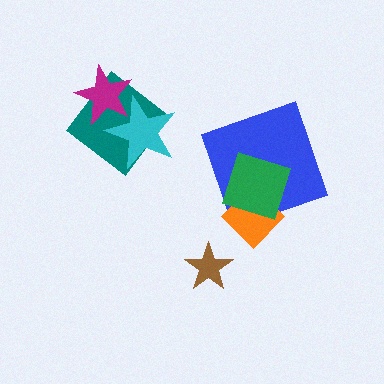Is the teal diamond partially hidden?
Yes, it is partially covered by another shape.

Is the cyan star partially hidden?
Yes, it is partially covered by another shape.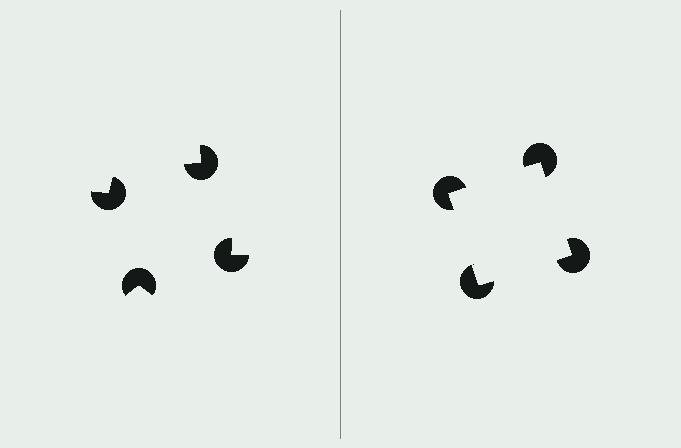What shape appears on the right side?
An illusory square.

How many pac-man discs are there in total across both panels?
8 — 4 on each side.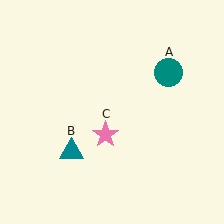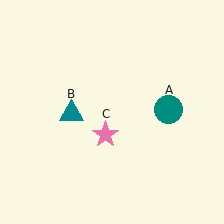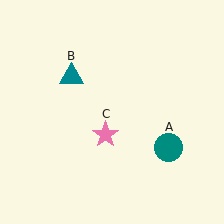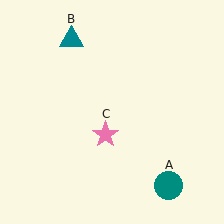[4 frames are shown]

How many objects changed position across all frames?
2 objects changed position: teal circle (object A), teal triangle (object B).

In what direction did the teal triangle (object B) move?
The teal triangle (object B) moved up.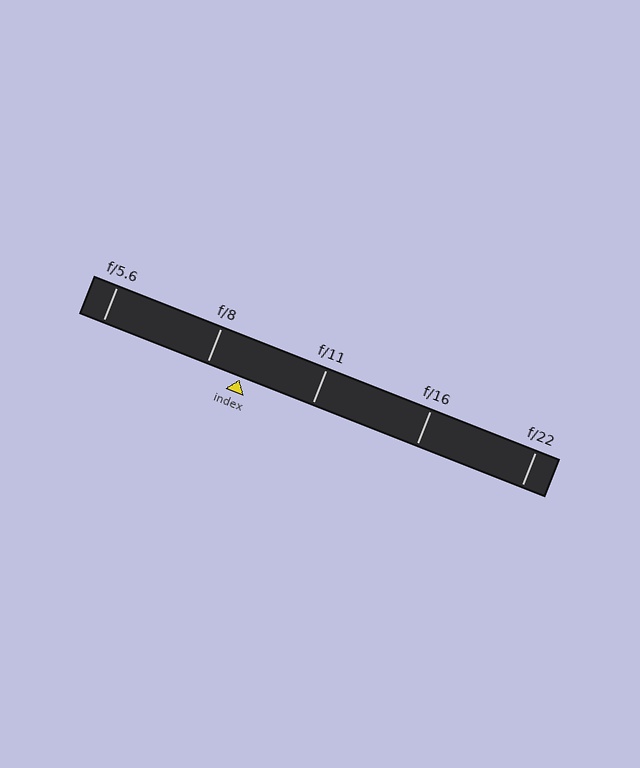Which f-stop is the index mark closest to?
The index mark is closest to f/8.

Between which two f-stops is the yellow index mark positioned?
The index mark is between f/8 and f/11.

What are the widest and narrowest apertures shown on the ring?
The widest aperture shown is f/5.6 and the narrowest is f/22.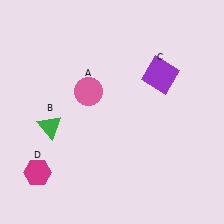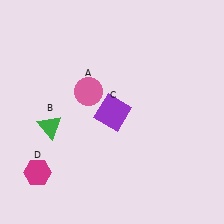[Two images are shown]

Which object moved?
The purple square (C) moved left.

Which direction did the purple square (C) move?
The purple square (C) moved left.